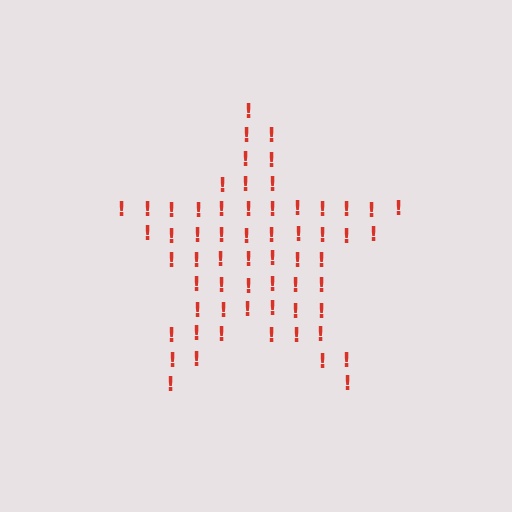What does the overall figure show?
The overall figure shows a star.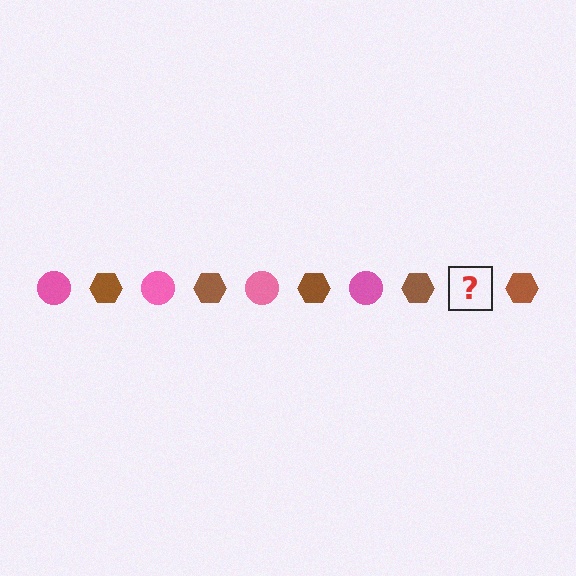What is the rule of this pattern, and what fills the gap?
The rule is that the pattern alternates between pink circle and brown hexagon. The gap should be filled with a pink circle.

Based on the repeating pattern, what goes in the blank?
The blank should be a pink circle.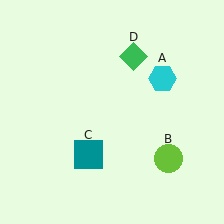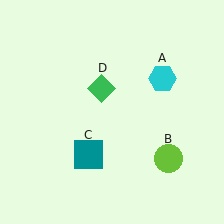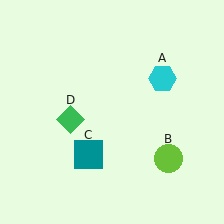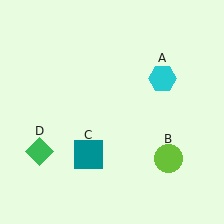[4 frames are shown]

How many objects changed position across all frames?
1 object changed position: green diamond (object D).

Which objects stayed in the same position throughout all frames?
Cyan hexagon (object A) and lime circle (object B) and teal square (object C) remained stationary.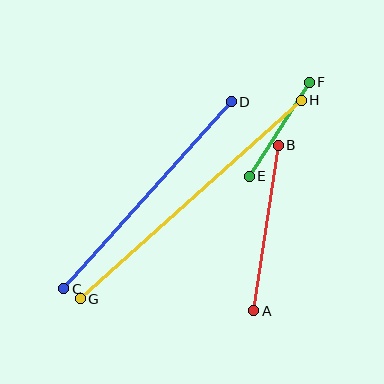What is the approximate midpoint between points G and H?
The midpoint is at approximately (191, 199) pixels.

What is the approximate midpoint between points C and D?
The midpoint is at approximately (147, 195) pixels.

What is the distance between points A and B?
The distance is approximately 167 pixels.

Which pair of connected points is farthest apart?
Points G and H are farthest apart.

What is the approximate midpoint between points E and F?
The midpoint is at approximately (279, 129) pixels.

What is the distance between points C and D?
The distance is approximately 251 pixels.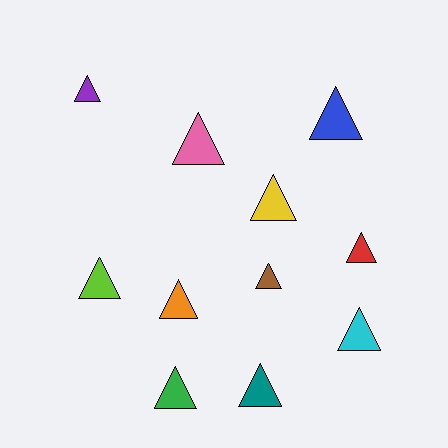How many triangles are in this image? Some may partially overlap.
There are 11 triangles.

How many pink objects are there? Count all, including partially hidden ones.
There is 1 pink object.